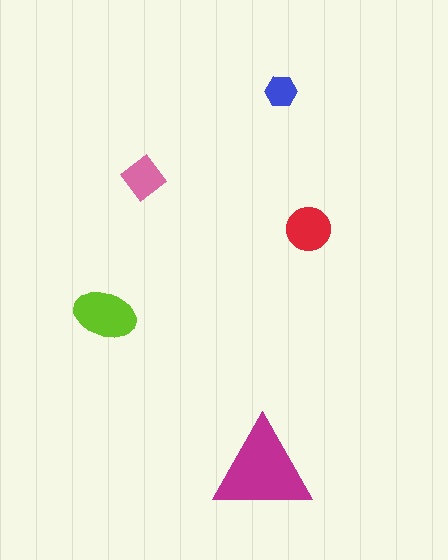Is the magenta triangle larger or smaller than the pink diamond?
Larger.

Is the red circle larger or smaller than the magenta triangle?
Smaller.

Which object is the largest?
The magenta triangle.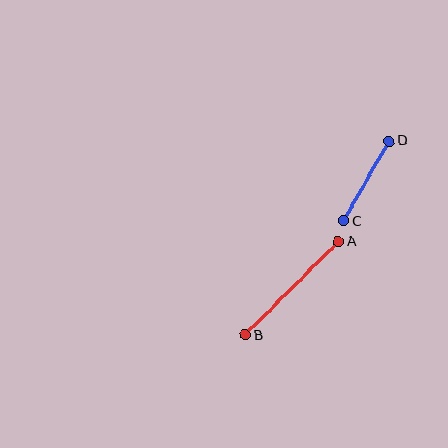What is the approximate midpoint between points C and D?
The midpoint is at approximately (366, 181) pixels.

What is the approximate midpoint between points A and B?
The midpoint is at approximately (292, 288) pixels.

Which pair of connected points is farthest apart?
Points A and B are farthest apart.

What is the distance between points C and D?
The distance is approximately 92 pixels.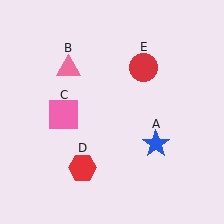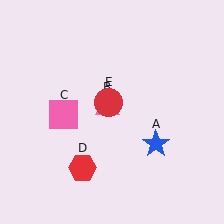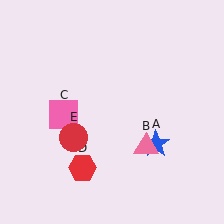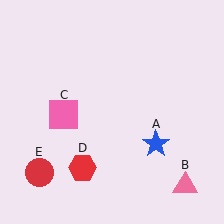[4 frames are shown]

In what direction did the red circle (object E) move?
The red circle (object E) moved down and to the left.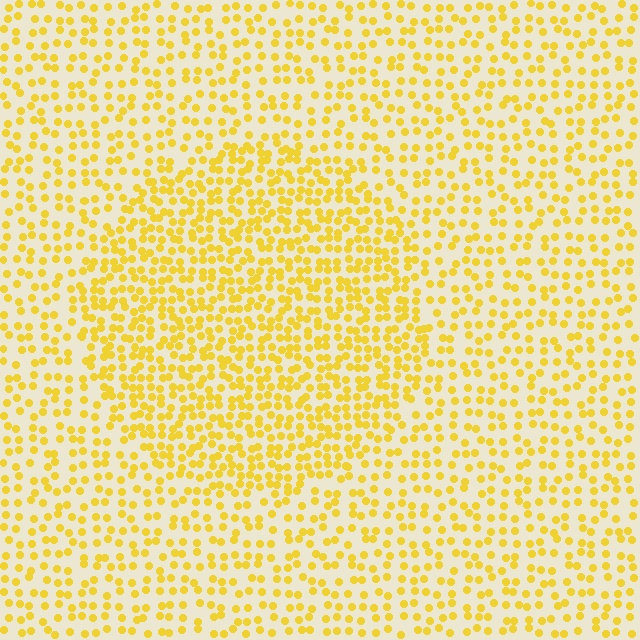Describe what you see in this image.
The image contains small yellow elements arranged at two different densities. A circle-shaped region is visible where the elements are more densely packed than the surrounding area.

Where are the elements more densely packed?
The elements are more densely packed inside the circle boundary.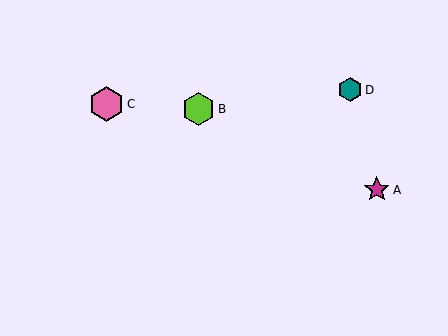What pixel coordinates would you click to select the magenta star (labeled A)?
Click at (377, 190) to select the magenta star A.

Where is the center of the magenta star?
The center of the magenta star is at (377, 190).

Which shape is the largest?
The pink hexagon (labeled C) is the largest.